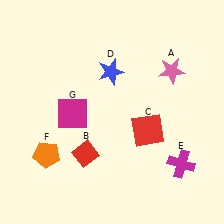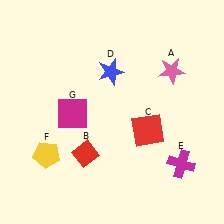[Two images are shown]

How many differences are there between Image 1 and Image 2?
There is 1 difference between the two images.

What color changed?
The pentagon (F) changed from orange in Image 1 to yellow in Image 2.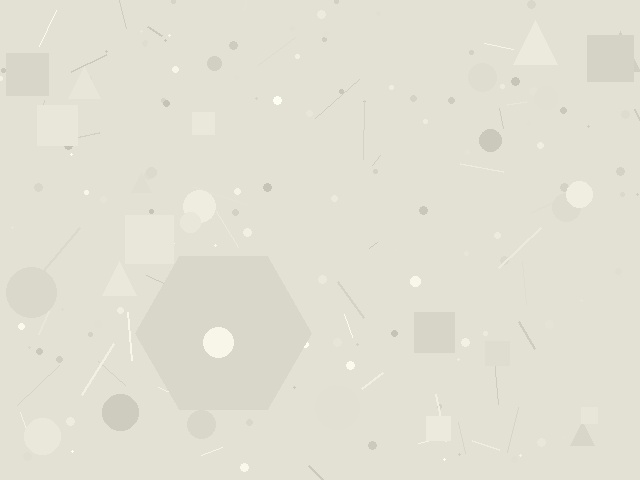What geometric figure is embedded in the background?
A hexagon is embedded in the background.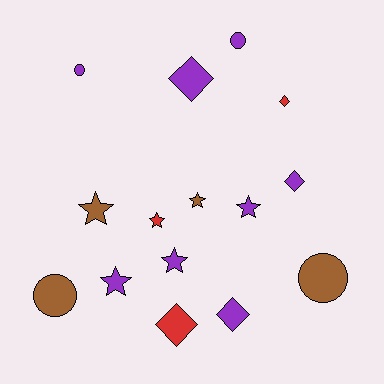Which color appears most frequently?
Purple, with 8 objects.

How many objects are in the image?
There are 15 objects.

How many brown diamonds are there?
There are no brown diamonds.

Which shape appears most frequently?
Star, with 6 objects.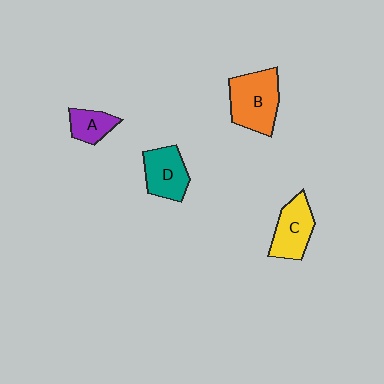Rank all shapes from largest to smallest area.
From largest to smallest: B (orange), C (yellow), D (teal), A (purple).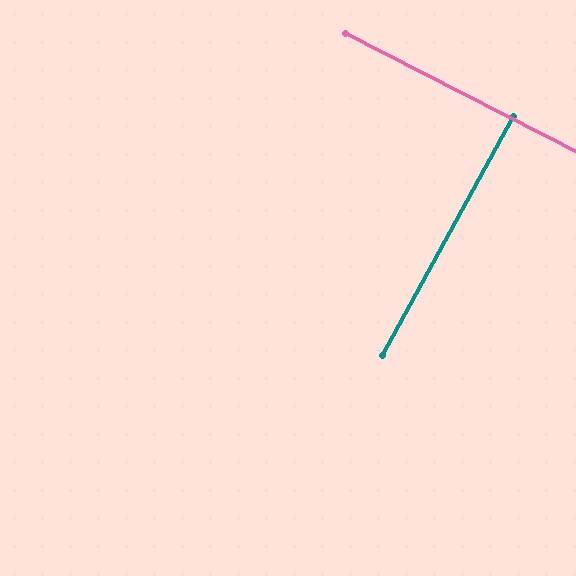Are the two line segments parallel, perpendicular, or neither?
Perpendicular — they meet at approximately 88°.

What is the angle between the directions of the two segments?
Approximately 88 degrees.